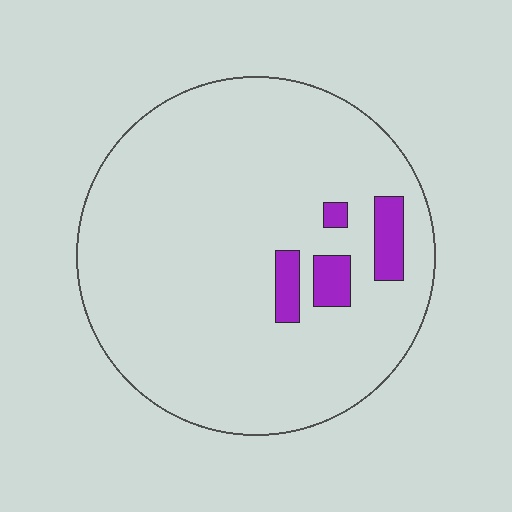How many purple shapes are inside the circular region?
4.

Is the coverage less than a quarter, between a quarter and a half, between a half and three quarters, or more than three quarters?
Less than a quarter.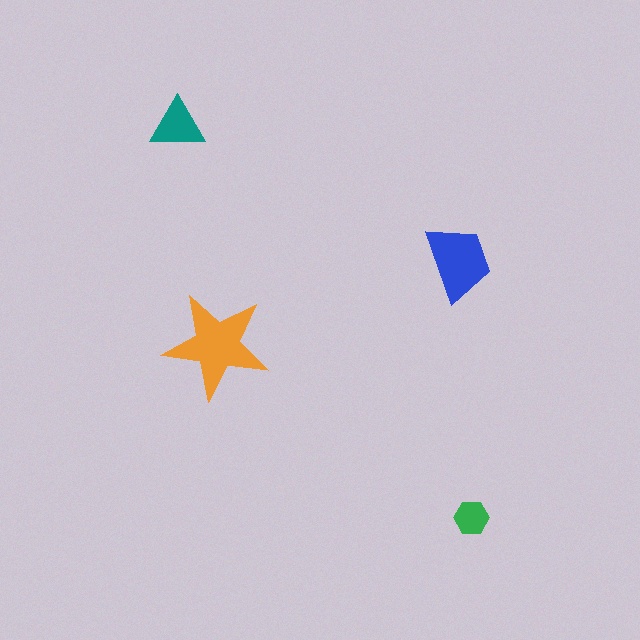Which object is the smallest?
The green hexagon.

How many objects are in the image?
There are 4 objects in the image.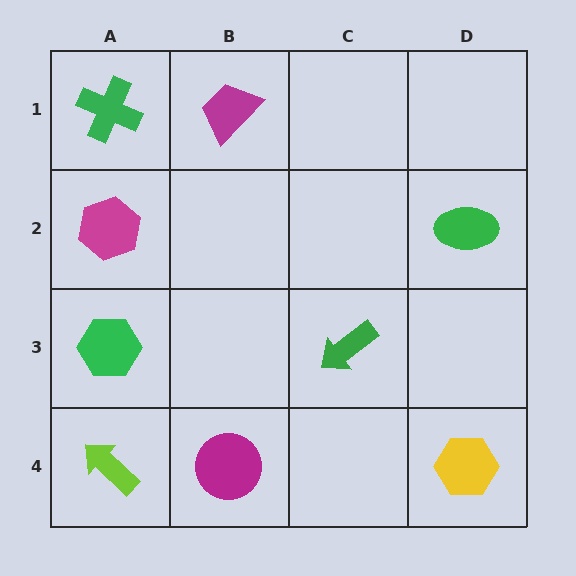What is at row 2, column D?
A green ellipse.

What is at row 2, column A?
A magenta hexagon.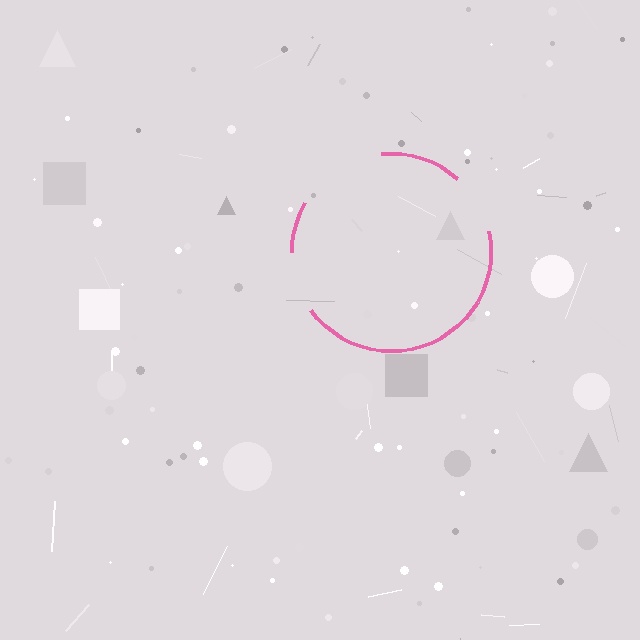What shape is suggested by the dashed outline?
The dashed outline suggests a circle.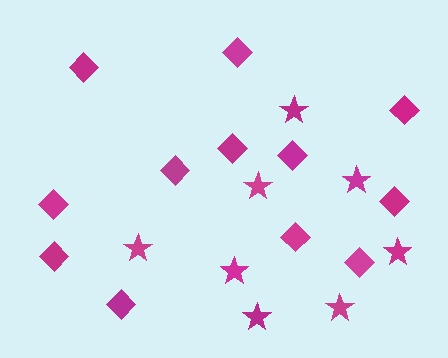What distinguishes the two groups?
There are 2 groups: one group of diamonds (12) and one group of stars (8).